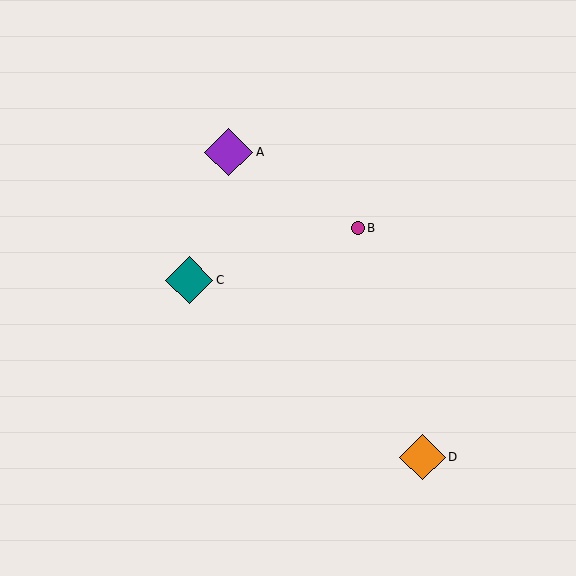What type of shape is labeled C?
Shape C is a teal diamond.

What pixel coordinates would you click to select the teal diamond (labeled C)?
Click at (189, 280) to select the teal diamond C.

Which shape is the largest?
The purple diamond (labeled A) is the largest.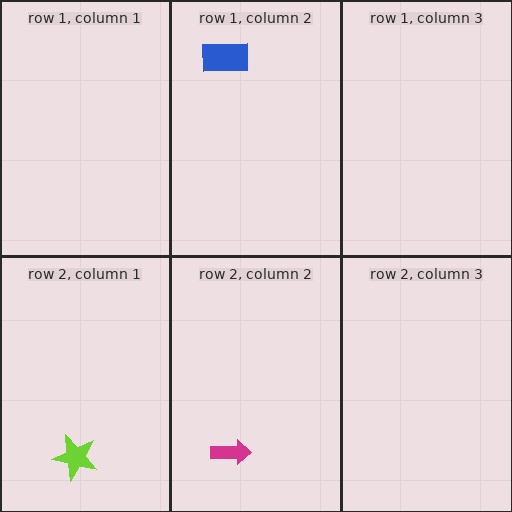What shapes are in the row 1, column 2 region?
The blue rectangle.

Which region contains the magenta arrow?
The row 2, column 2 region.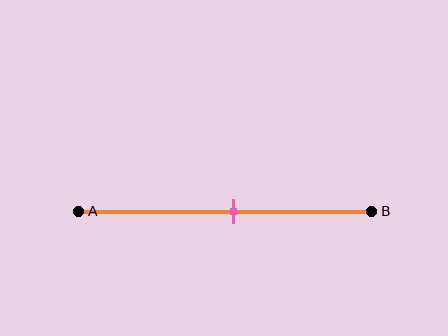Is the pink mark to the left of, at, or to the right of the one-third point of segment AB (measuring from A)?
The pink mark is to the right of the one-third point of segment AB.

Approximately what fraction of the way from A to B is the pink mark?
The pink mark is approximately 55% of the way from A to B.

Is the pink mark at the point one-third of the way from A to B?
No, the mark is at about 55% from A, not at the 33% one-third point.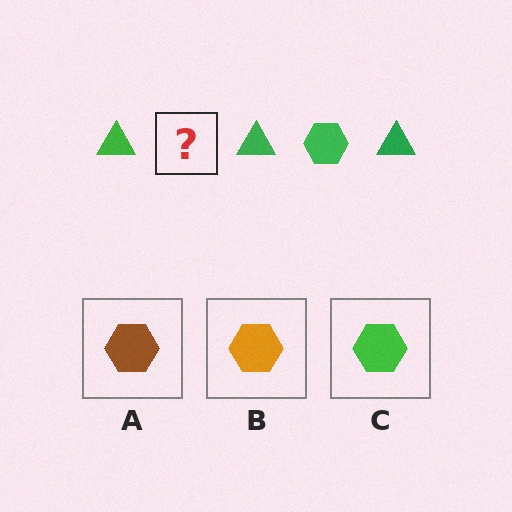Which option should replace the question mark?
Option C.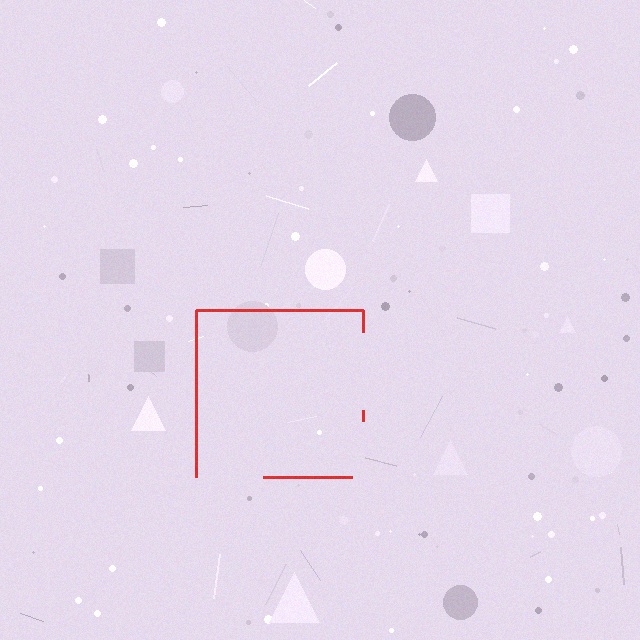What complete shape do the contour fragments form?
The contour fragments form a square.